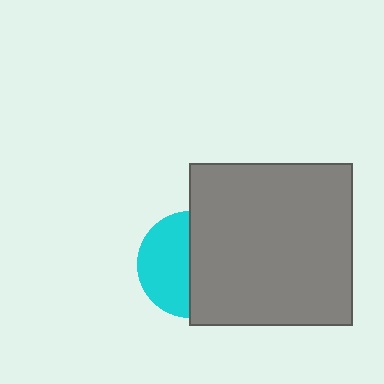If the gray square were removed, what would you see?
You would see the complete cyan circle.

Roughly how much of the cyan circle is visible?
About half of it is visible (roughly 49%).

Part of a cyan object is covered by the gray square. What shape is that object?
It is a circle.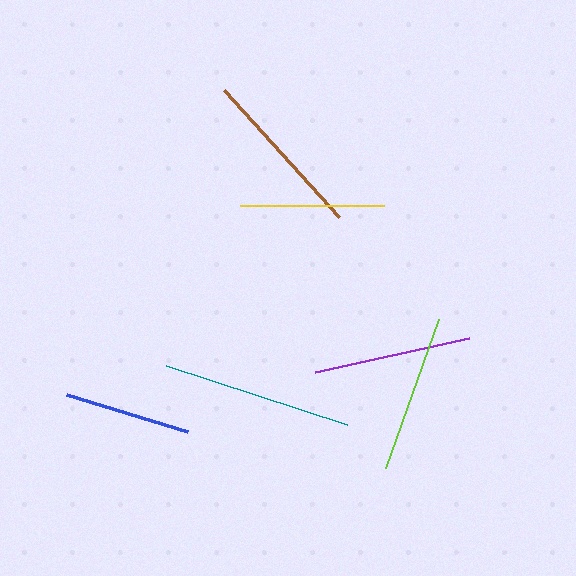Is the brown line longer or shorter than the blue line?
The brown line is longer than the blue line.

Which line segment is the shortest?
The blue line is the shortest at approximately 126 pixels.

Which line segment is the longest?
The teal line is the longest at approximately 190 pixels.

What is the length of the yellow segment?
The yellow segment is approximately 143 pixels long.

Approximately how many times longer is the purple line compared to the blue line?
The purple line is approximately 1.3 times the length of the blue line.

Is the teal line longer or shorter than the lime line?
The teal line is longer than the lime line.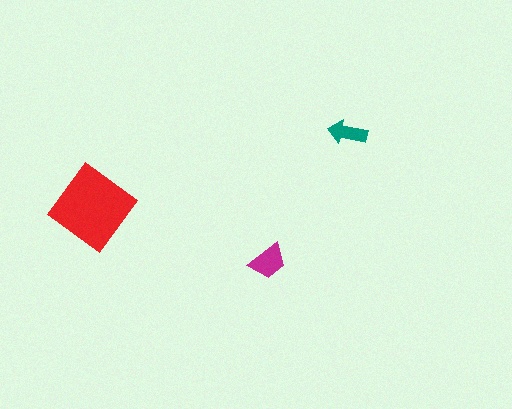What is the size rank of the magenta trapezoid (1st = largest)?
2nd.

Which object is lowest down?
The magenta trapezoid is bottommost.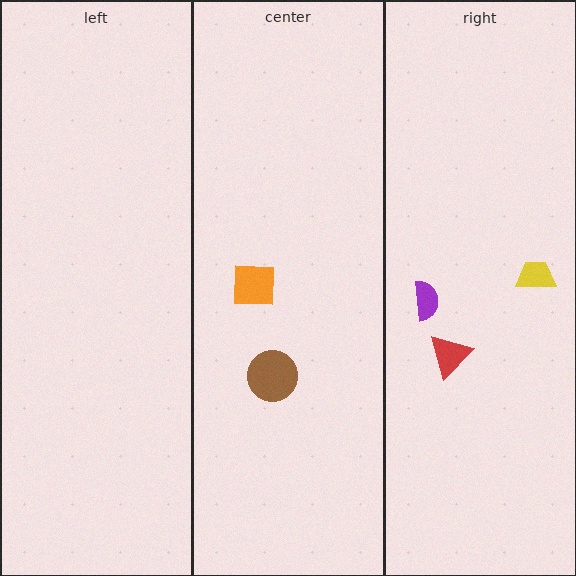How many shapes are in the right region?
3.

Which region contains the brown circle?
The center region.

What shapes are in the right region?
The yellow trapezoid, the red triangle, the purple semicircle.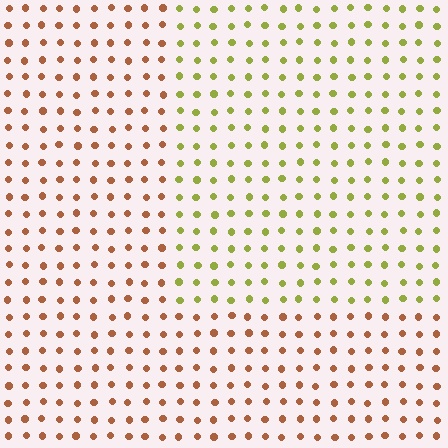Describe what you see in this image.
The image is filled with small brown elements in a uniform arrangement. A rectangle-shaped region is visible where the elements are tinted to a slightly different hue, forming a subtle color boundary.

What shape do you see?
I see a rectangle.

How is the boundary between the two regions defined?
The boundary is defined purely by a slight shift in hue (about 56 degrees). Spacing, size, and orientation are identical on both sides.